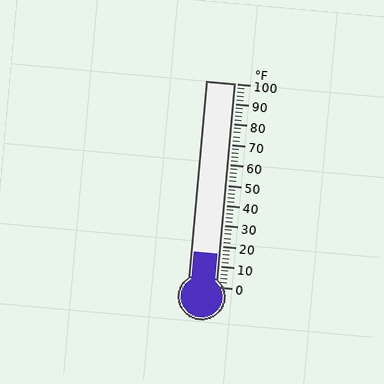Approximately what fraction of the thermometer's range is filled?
The thermometer is filled to approximately 15% of its range.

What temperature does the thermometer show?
The thermometer shows approximately 16°F.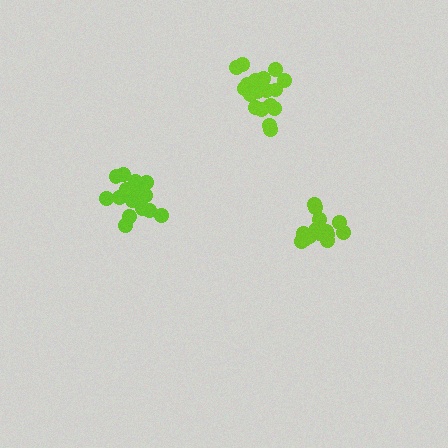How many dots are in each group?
Group 1: 18 dots, Group 2: 15 dots, Group 3: 18 dots (51 total).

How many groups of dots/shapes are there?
There are 3 groups.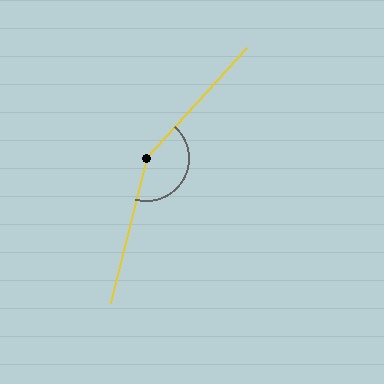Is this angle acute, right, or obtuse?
It is obtuse.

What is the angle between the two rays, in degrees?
Approximately 152 degrees.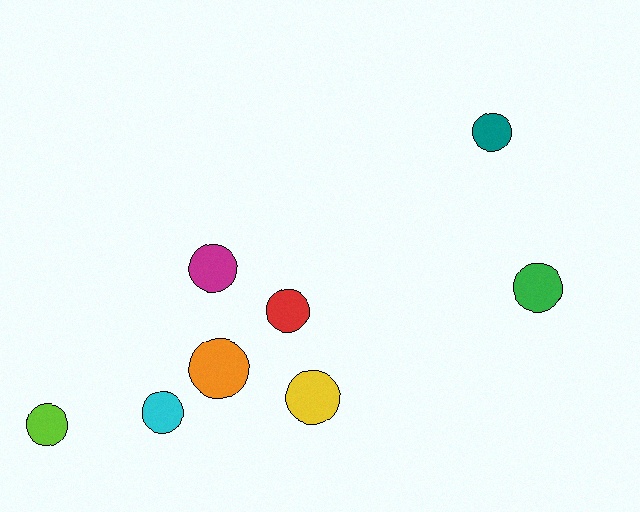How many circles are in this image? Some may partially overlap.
There are 8 circles.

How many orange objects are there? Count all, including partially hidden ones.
There is 1 orange object.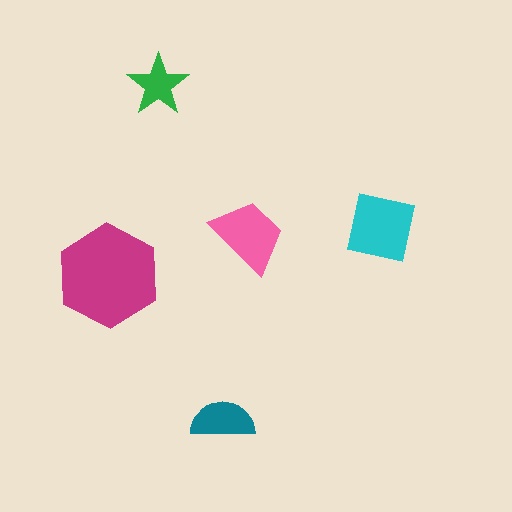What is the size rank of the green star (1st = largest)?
5th.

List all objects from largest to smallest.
The magenta hexagon, the cyan square, the pink trapezoid, the teal semicircle, the green star.